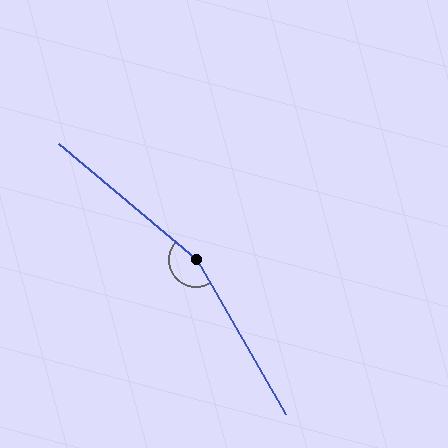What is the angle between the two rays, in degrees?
Approximately 160 degrees.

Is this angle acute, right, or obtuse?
It is obtuse.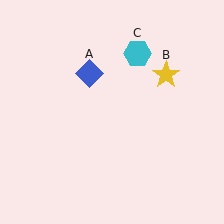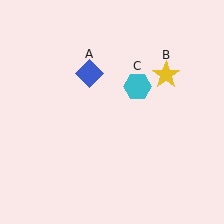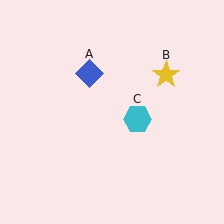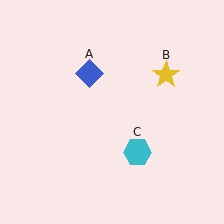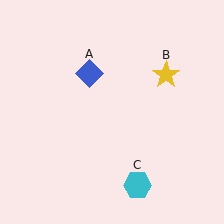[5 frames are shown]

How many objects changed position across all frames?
1 object changed position: cyan hexagon (object C).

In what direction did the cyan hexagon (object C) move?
The cyan hexagon (object C) moved down.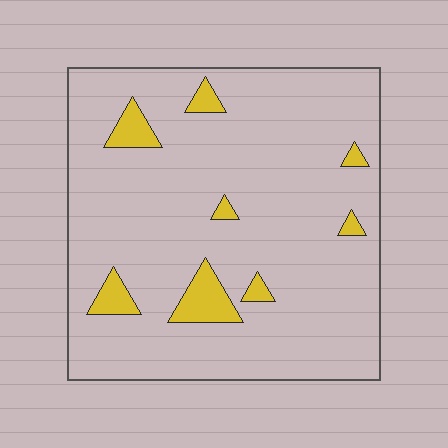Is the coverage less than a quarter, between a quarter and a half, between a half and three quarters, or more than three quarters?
Less than a quarter.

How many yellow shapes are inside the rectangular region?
8.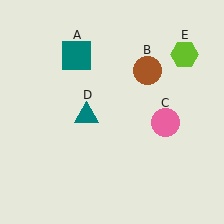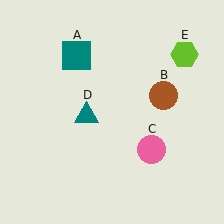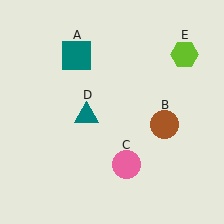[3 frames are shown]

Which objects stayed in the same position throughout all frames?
Teal square (object A) and teal triangle (object D) and lime hexagon (object E) remained stationary.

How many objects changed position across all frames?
2 objects changed position: brown circle (object B), pink circle (object C).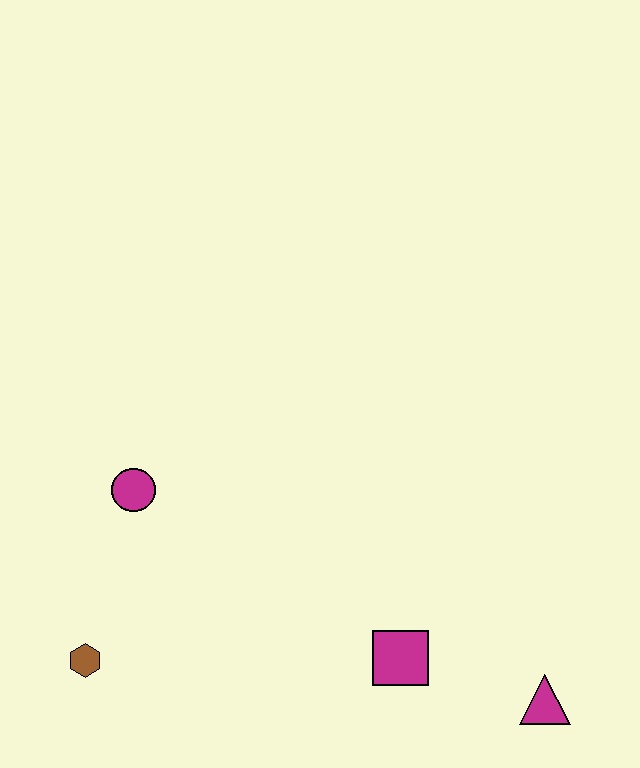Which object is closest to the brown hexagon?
The magenta circle is closest to the brown hexagon.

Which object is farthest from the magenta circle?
The magenta triangle is farthest from the magenta circle.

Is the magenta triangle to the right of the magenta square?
Yes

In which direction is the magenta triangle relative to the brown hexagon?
The magenta triangle is to the right of the brown hexagon.